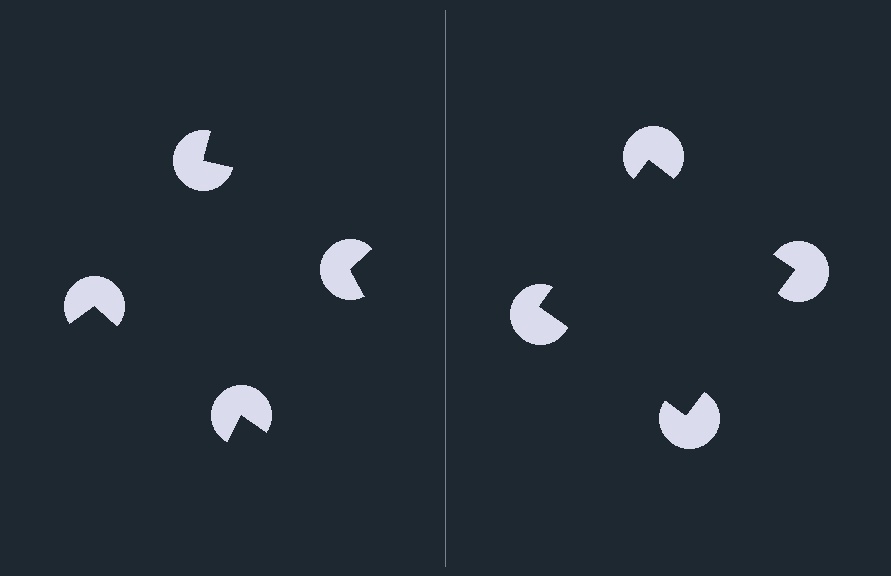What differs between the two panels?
The pac-man discs are positioned identically on both sides; only the wedge orientations differ. On the right they align to a square; on the left they are misaligned.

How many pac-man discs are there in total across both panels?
8 — 4 on each side.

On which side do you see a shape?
An illusory square appears on the right side. On the left side the wedge cuts are rotated, so no coherent shape forms.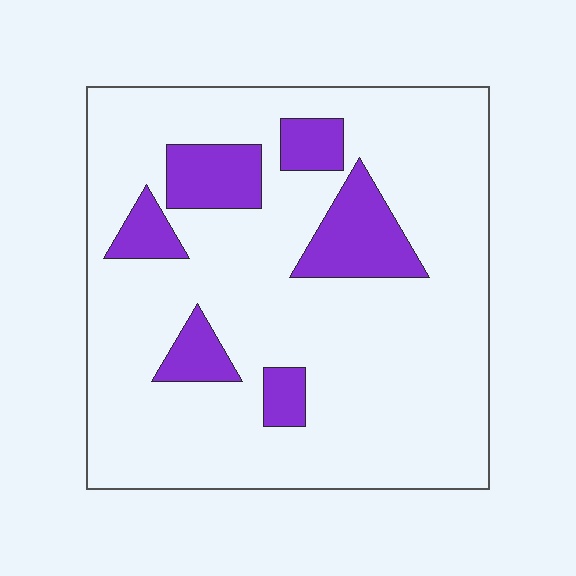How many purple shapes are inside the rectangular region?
6.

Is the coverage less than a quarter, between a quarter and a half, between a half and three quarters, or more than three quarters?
Less than a quarter.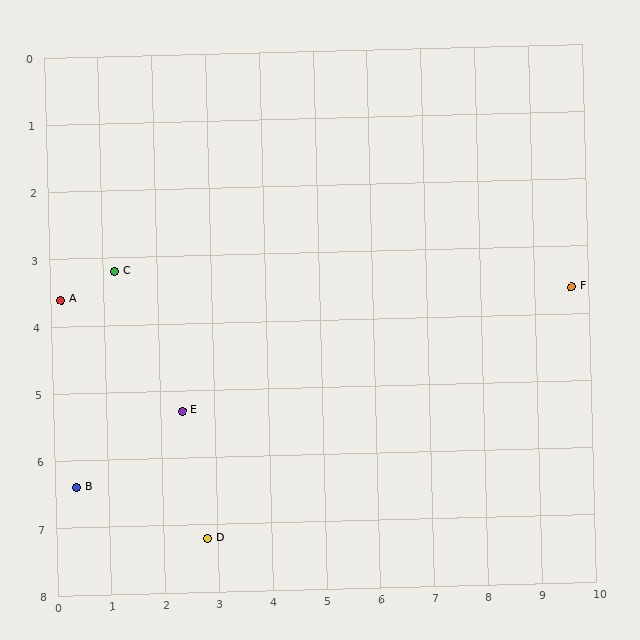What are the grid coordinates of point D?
Point D is at approximately (2.8, 7.2).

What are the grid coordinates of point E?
Point E is at approximately (2.4, 5.3).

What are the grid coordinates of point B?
Point B is at approximately (0.4, 6.4).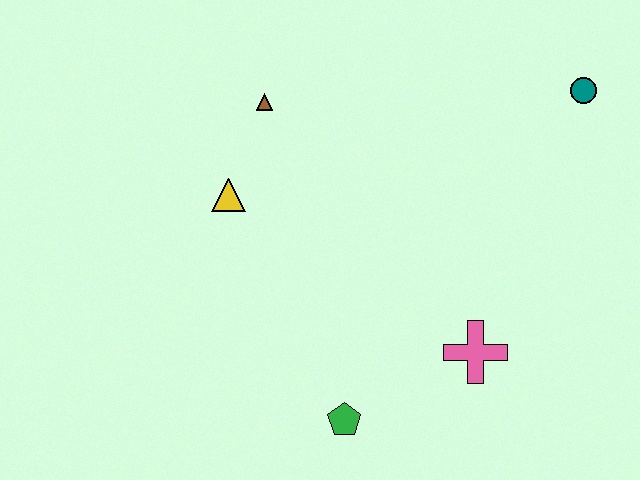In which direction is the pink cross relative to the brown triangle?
The pink cross is below the brown triangle.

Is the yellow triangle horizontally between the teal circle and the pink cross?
No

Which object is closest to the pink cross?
The green pentagon is closest to the pink cross.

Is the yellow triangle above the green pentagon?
Yes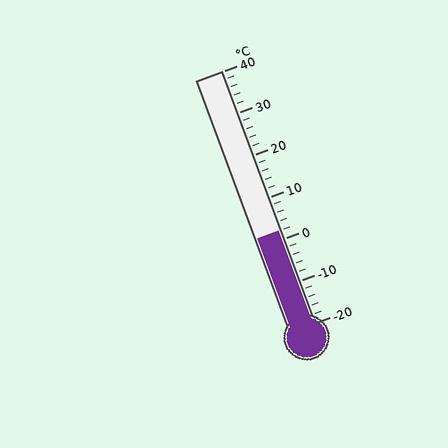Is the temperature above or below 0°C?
The temperature is above 0°C.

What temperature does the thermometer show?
The thermometer shows approximately 2°C.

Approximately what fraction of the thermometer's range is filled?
The thermometer is filled to approximately 35% of its range.